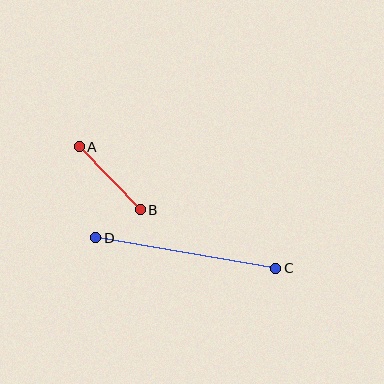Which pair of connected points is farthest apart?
Points C and D are farthest apart.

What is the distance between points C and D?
The distance is approximately 183 pixels.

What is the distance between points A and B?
The distance is approximately 88 pixels.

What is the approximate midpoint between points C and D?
The midpoint is at approximately (186, 253) pixels.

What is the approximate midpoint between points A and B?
The midpoint is at approximately (110, 178) pixels.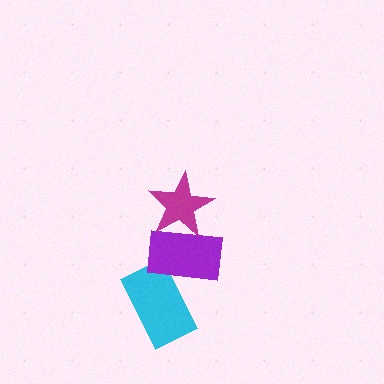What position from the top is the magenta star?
The magenta star is 1st from the top.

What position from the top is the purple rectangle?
The purple rectangle is 2nd from the top.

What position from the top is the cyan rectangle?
The cyan rectangle is 3rd from the top.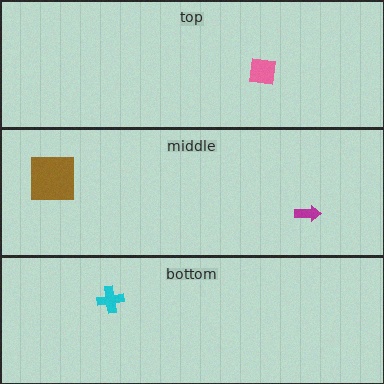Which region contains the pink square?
The top region.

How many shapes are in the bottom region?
1.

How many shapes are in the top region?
1.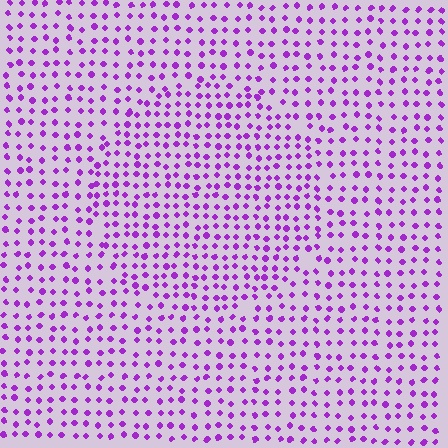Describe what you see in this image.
The image contains small purple elements arranged at two different densities. A circle-shaped region is visible where the elements are more densely packed than the surrounding area.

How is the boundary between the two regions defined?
The boundary is defined by a change in element density (approximately 1.4x ratio). All elements are the same color, size, and shape.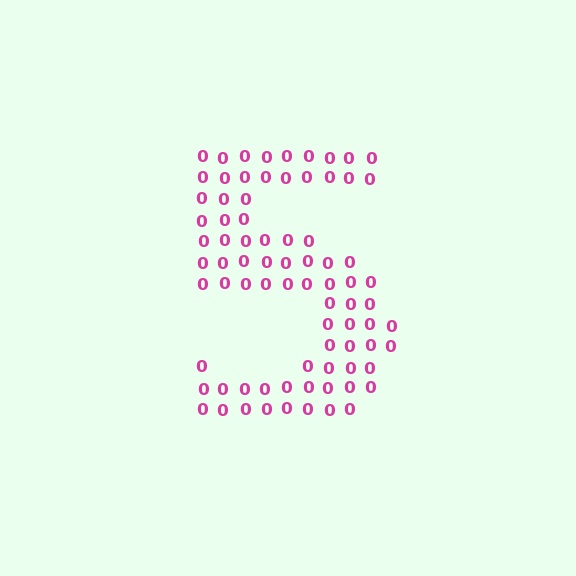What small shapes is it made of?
It is made of small digit 0's.